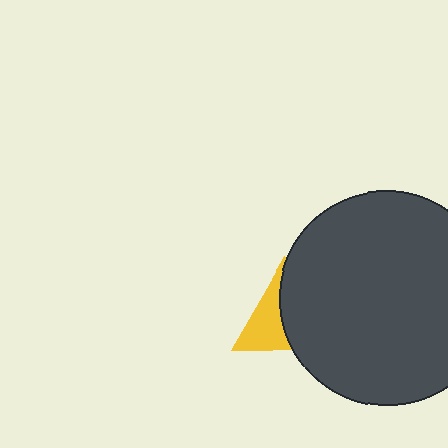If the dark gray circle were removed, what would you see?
You would see the complete yellow triangle.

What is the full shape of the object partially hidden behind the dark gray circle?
The partially hidden object is a yellow triangle.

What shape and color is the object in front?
The object in front is a dark gray circle.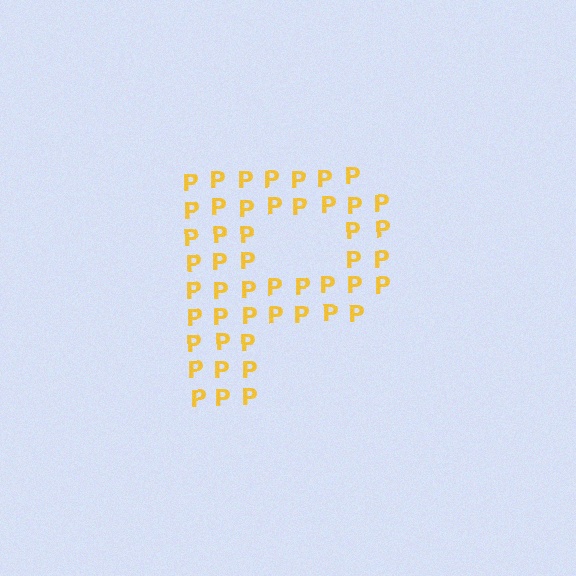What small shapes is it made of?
It is made of small letter P's.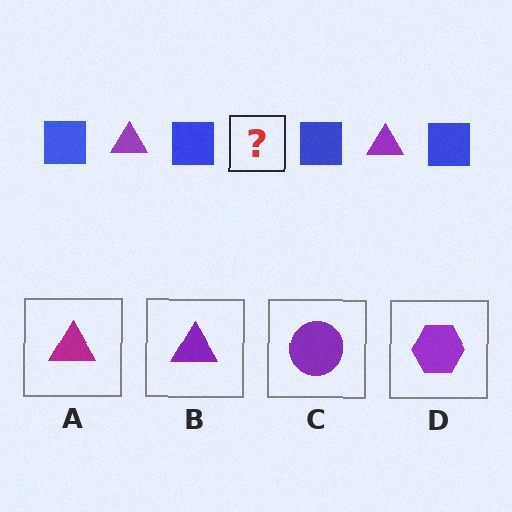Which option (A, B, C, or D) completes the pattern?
B.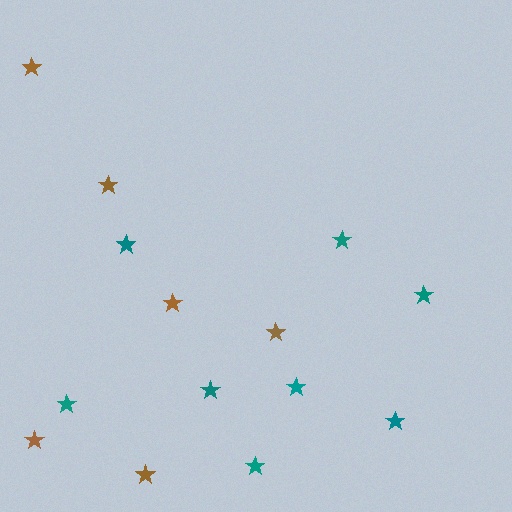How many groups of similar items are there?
There are 2 groups: one group of brown stars (6) and one group of teal stars (8).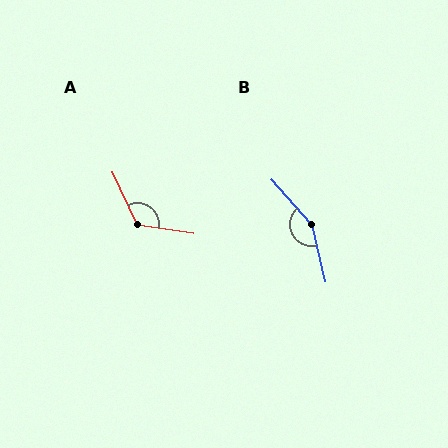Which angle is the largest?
B, at approximately 152 degrees.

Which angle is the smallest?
A, at approximately 124 degrees.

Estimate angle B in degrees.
Approximately 152 degrees.